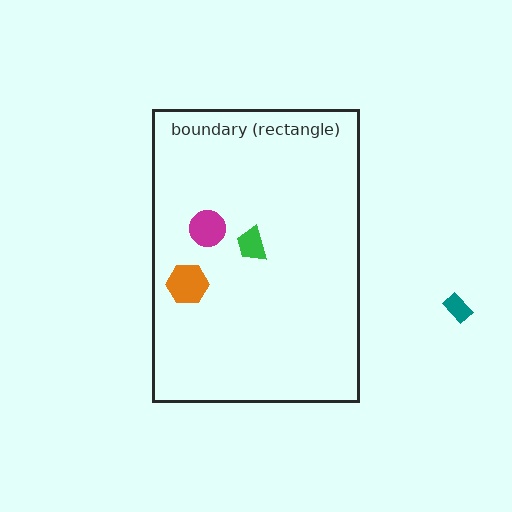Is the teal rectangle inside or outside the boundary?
Outside.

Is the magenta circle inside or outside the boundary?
Inside.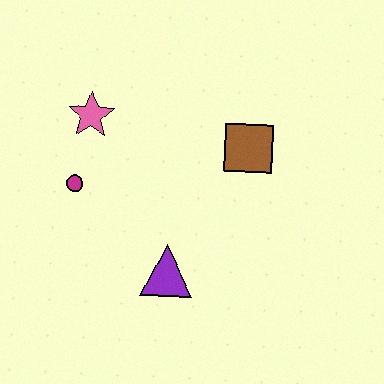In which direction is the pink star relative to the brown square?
The pink star is to the left of the brown square.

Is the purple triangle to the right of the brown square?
No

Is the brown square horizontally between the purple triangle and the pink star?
No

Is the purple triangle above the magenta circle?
No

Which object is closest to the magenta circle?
The pink star is closest to the magenta circle.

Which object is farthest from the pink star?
The purple triangle is farthest from the pink star.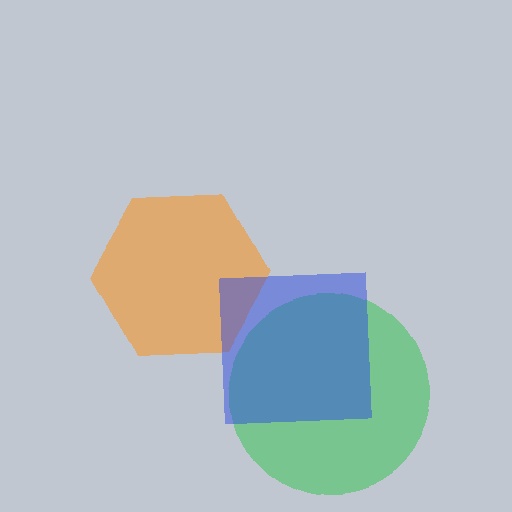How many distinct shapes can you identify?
There are 3 distinct shapes: an orange hexagon, a green circle, a blue square.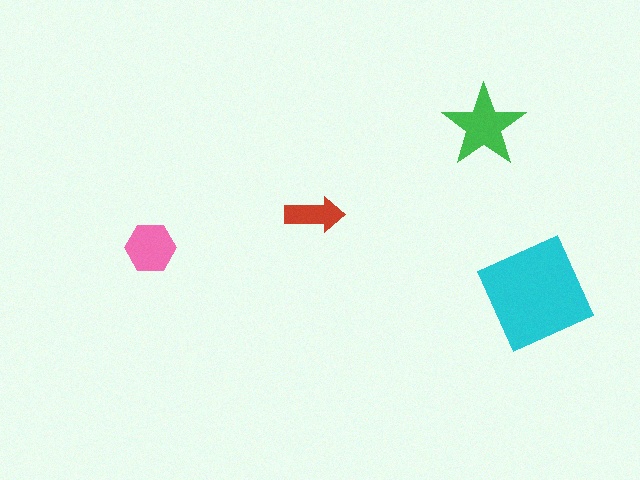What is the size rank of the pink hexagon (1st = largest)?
3rd.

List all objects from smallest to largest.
The red arrow, the pink hexagon, the green star, the cyan diamond.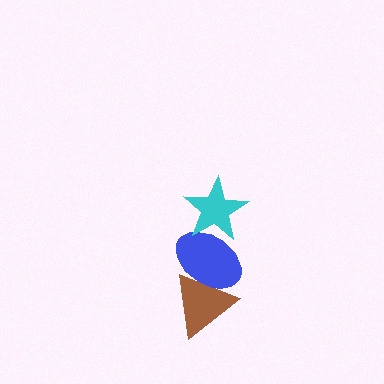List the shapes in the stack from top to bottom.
From top to bottom: the cyan star, the blue ellipse, the brown triangle.